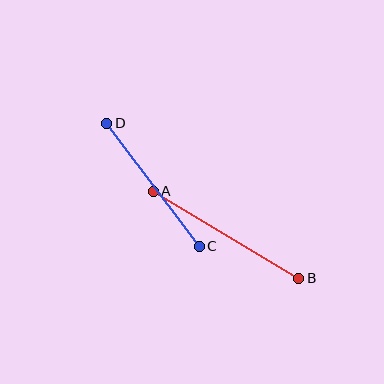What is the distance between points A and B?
The distance is approximately 170 pixels.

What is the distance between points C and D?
The distance is approximately 154 pixels.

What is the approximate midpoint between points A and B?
The midpoint is at approximately (226, 235) pixels.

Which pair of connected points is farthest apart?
Points A and B are farthest apart.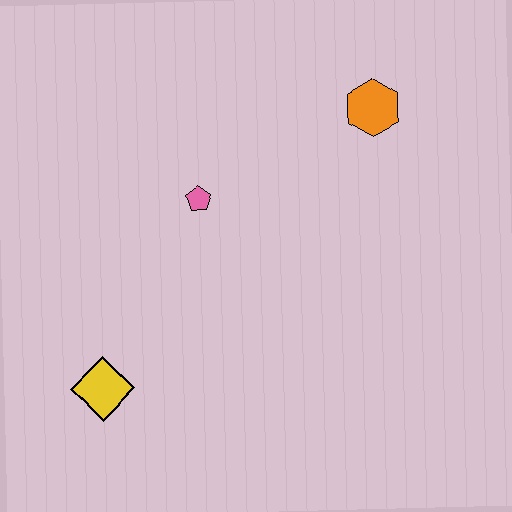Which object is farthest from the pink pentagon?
The yellow diamond is farthest from the pink pentagon.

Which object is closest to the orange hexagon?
The pink pentagon is closest to the orange hexagon.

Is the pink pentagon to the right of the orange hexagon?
No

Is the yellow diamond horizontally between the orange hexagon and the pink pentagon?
No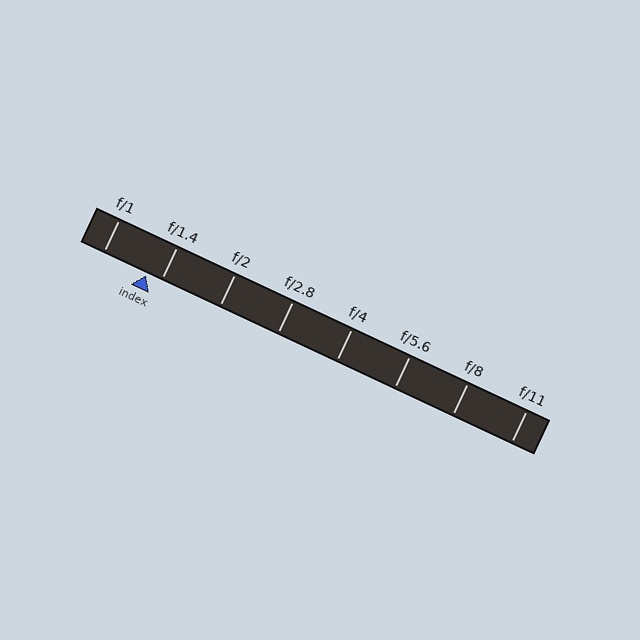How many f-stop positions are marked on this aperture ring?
There are 8 f-stop positions marked.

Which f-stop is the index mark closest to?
The index mark is closest to f/1.4.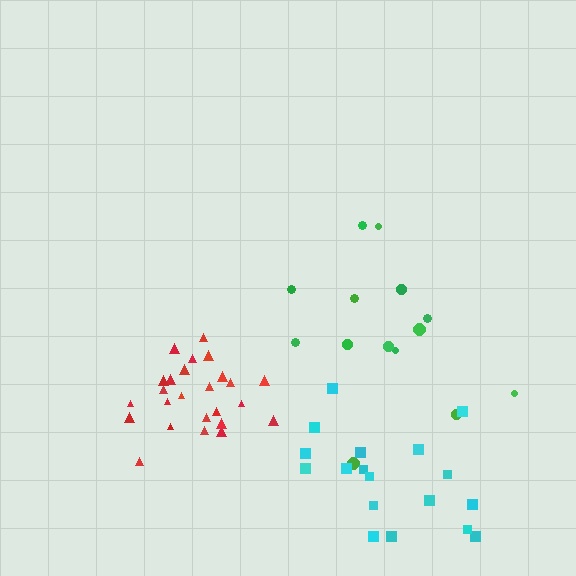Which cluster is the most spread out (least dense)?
Green.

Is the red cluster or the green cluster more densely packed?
Red.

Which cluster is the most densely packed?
Red.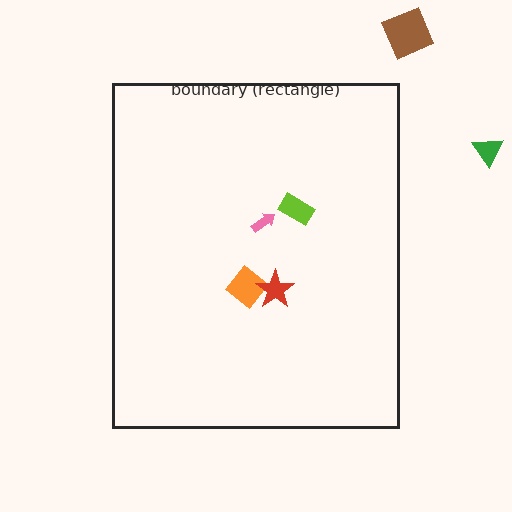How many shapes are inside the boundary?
4 inside, 2 outside.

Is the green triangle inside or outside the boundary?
Outside.